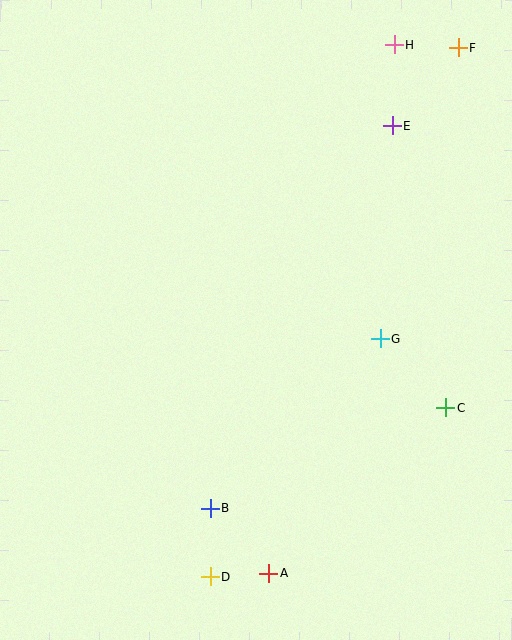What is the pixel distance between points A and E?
The distance between A and E is 464 pixels.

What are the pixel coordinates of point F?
Point F is at (458, 48).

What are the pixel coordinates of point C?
Point C is at (445, 408).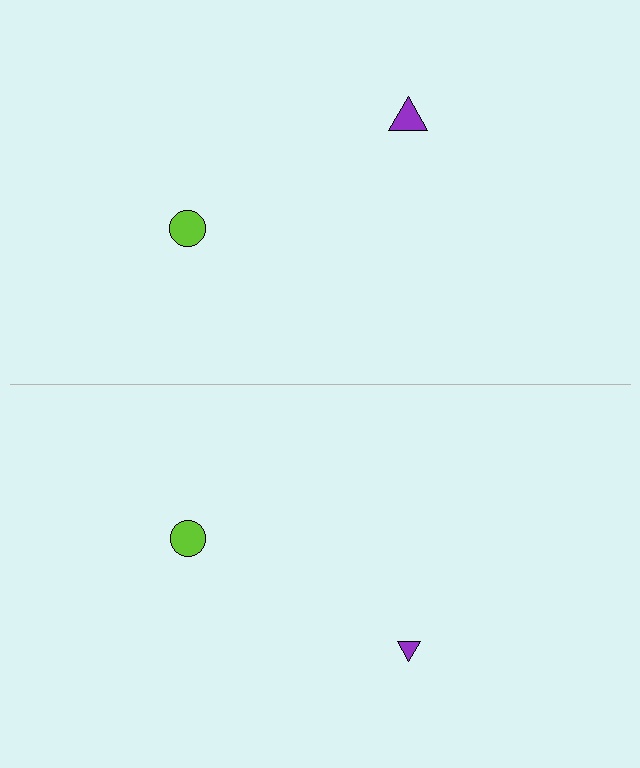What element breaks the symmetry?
The purple triangle on the bottom side has a different size than its mirror counterpart.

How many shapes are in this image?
There are 4 shapes in this image.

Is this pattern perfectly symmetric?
No, the pattern is not perfectly symmetric. The purple triangle on the bottom side has a different size than its mirror counterpart.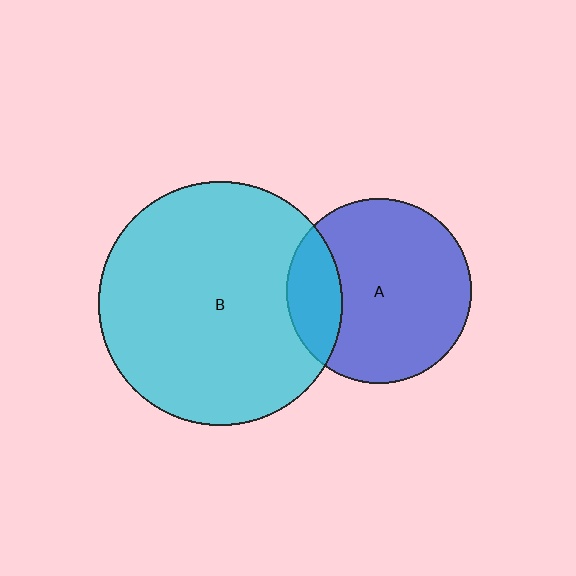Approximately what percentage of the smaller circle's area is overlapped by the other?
Approximately 20%.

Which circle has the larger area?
Circle B (cyan).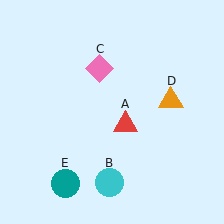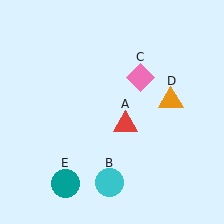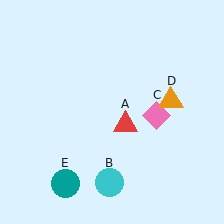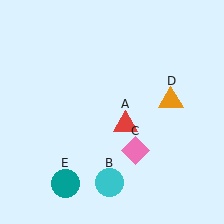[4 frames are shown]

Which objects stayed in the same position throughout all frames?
Red triangle (object A) and cyan circle (object B) and orange triangle (object D) and teal circle (object E) remained stationary.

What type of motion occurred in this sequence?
The pink diamond (object C) rotated clockwise around the center of the scene.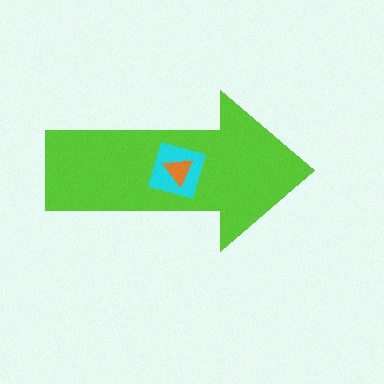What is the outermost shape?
The lime arrow.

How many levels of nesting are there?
3.